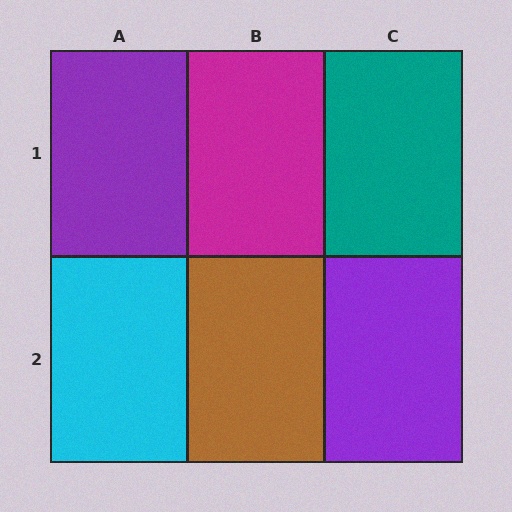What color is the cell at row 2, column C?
Purple.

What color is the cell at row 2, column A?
Cyan.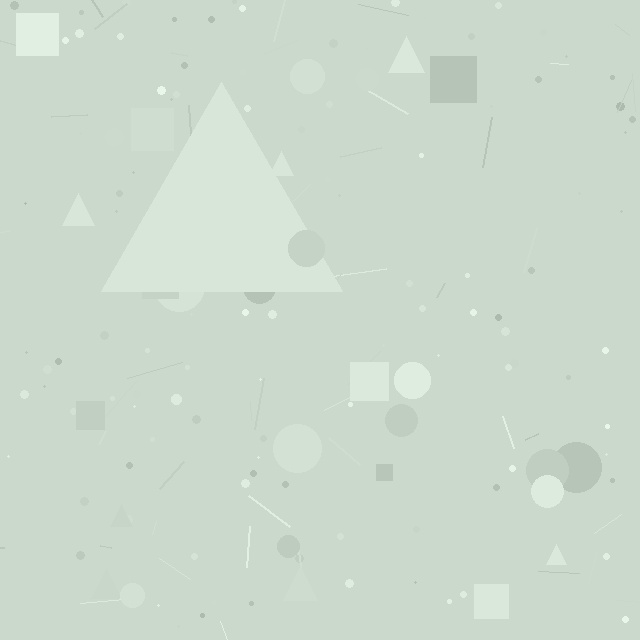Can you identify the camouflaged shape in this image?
The camouflaged shape is a triangle.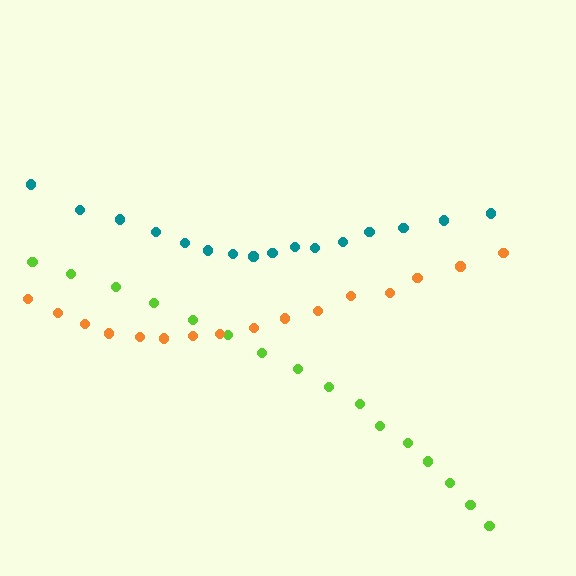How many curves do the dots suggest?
There are 3 distinct paths.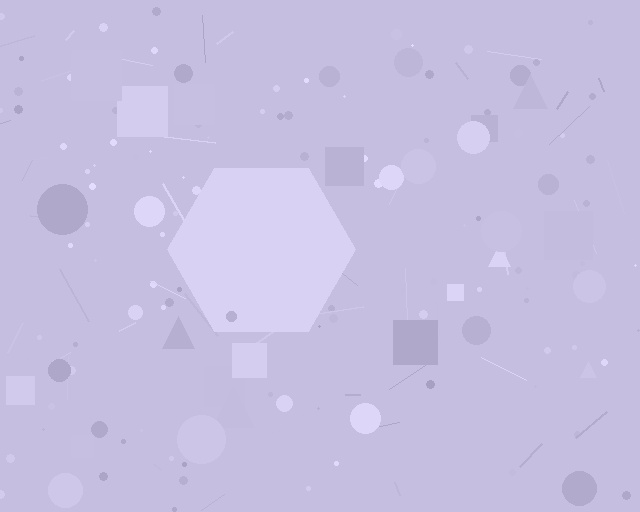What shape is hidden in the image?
A hexagon is hidden in the image.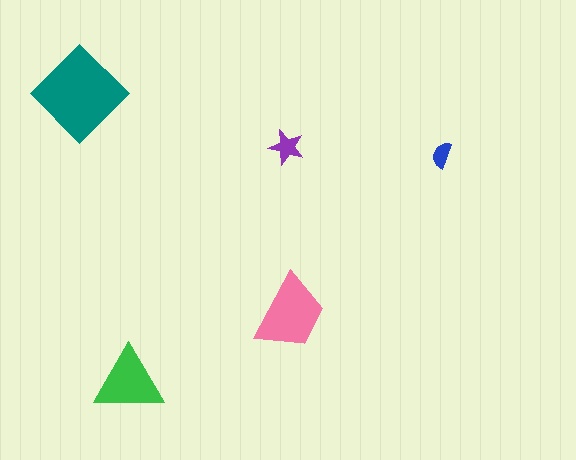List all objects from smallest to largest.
The blue semicircle, the purple star, the green triangle, the pink trapezoid, the teal diamond.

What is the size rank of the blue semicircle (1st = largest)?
5th.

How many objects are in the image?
There are 5 objects in the image.